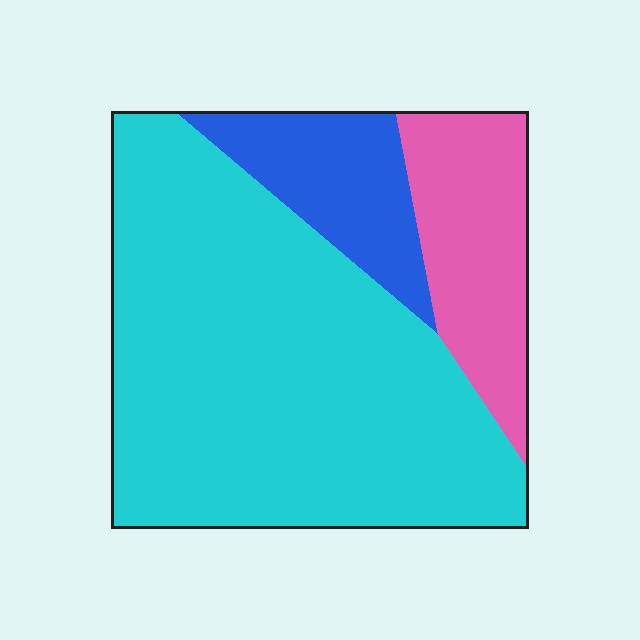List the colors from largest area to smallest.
From largest to smallest: cyan, pink, blue.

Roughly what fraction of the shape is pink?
Pink takes up about one sixth (1/6) of the shape.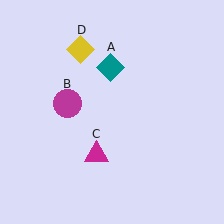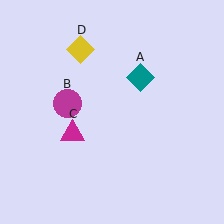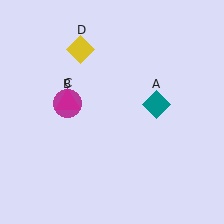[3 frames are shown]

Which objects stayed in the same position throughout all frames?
Magenta circle (object B) and yellow diamond (object D) remained stationary.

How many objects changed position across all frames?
2 objects changed position: teal diamond (object A), magenta triangle (object C).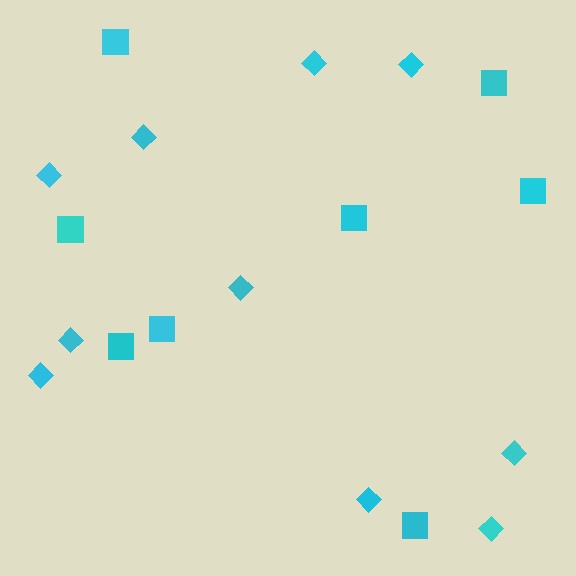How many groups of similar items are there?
There are 2 groups: one group of diamonds (10) and one group of squares (8).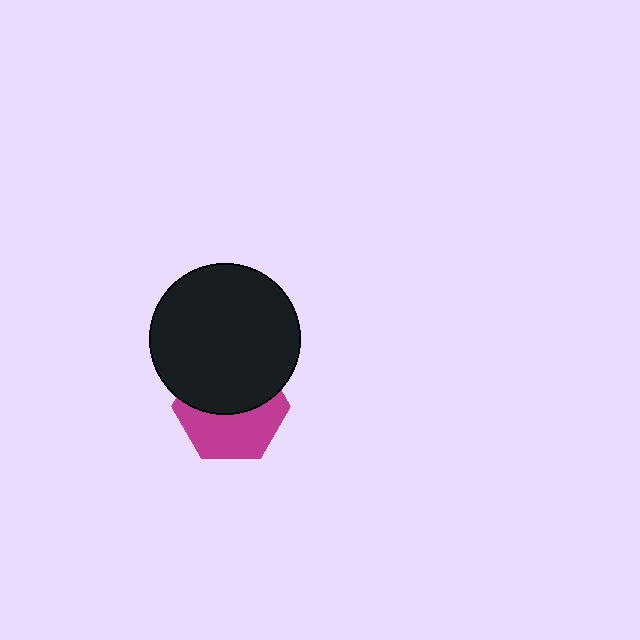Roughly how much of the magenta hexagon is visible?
About half of it is visible (roughly 50%).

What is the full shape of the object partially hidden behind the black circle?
The partially hidden object is a magenta hexagon.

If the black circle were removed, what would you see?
You would see the complete magenta hexagon.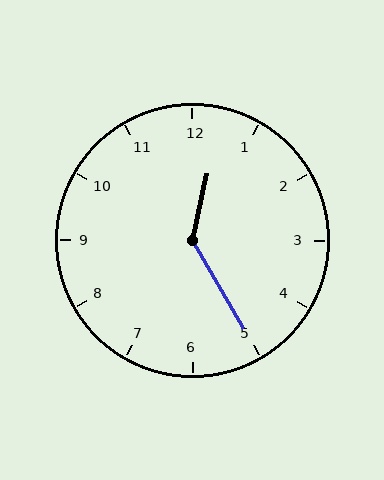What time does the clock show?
12:25.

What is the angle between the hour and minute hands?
Approximately 138 degrees.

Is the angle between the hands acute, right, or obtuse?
It is obtuse.